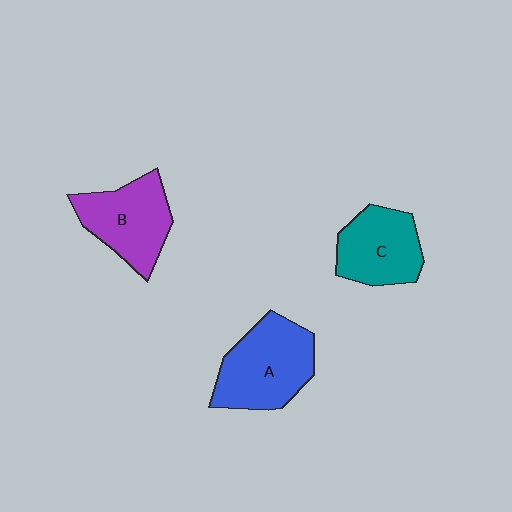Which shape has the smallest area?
Shape C (teal).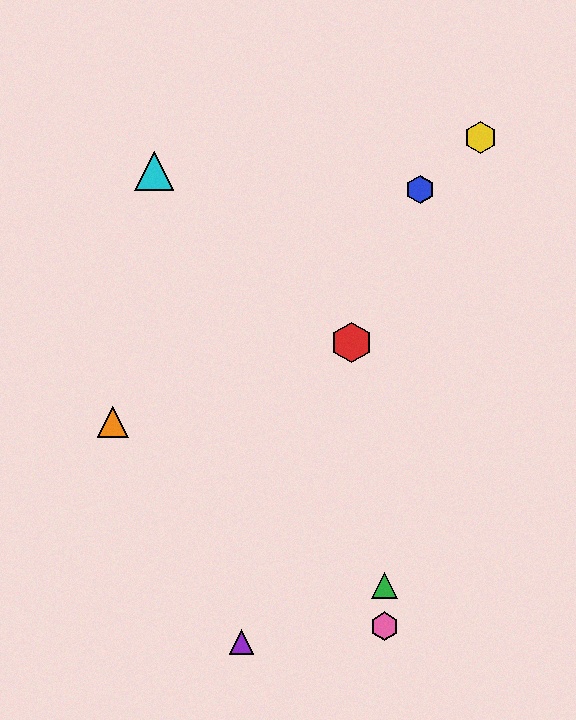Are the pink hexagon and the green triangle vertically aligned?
Yes, both are at x≈385.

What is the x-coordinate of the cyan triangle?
The cyan triangle is at x≈154.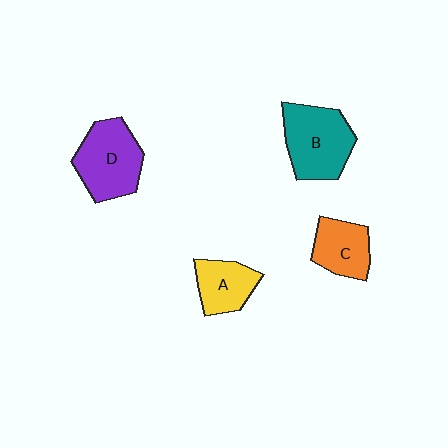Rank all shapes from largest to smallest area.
From largest to smallest: B (teal), D (purple), C (orange), A (yellow).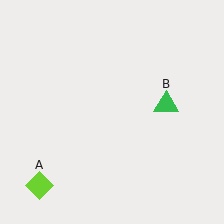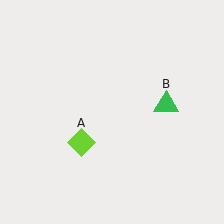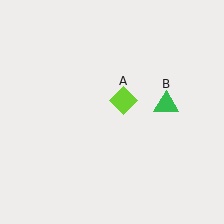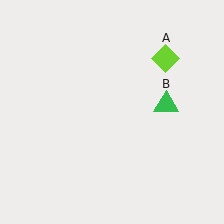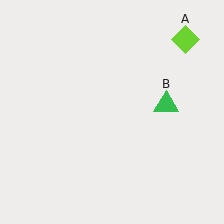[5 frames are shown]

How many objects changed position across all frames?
1 object changed position: lime diamond (object A).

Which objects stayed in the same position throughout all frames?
Green triangle (object B) remained stationary.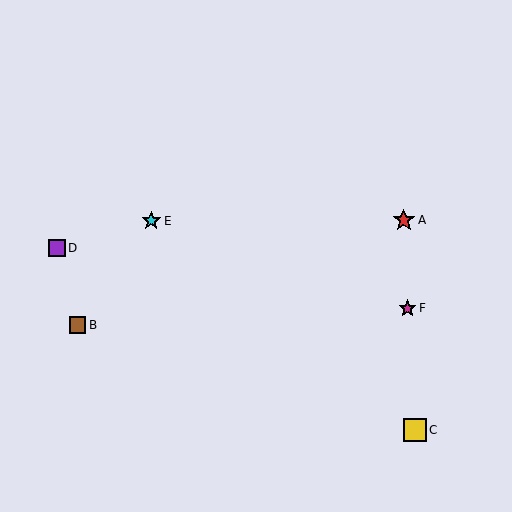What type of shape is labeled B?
Shape B is a brown square.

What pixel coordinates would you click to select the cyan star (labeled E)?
Click at (151, 221) to select the cyan star E.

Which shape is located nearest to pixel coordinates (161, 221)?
The cyan star (labeled E) at (151, 221) is nearest to that location.